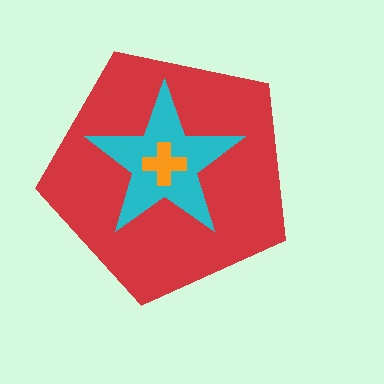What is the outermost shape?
The red pentagon.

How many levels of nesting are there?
3.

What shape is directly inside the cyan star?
The orange cross.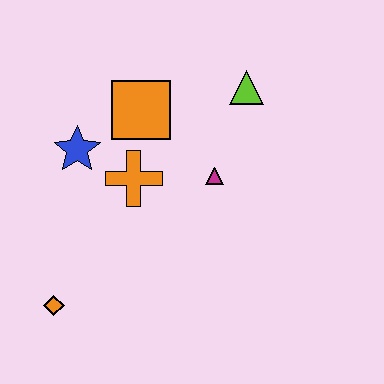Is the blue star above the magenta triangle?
Yes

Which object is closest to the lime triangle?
The magenta triangle is closest to the lime triangle.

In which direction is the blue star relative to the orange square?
The blue star is to the left of the orange square.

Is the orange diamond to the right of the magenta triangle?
No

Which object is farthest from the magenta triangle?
The orange diamond is farthest from the magenta triangle.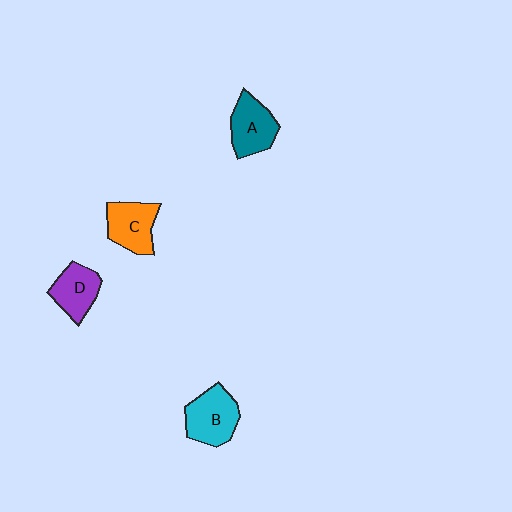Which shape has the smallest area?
Shape D (purple).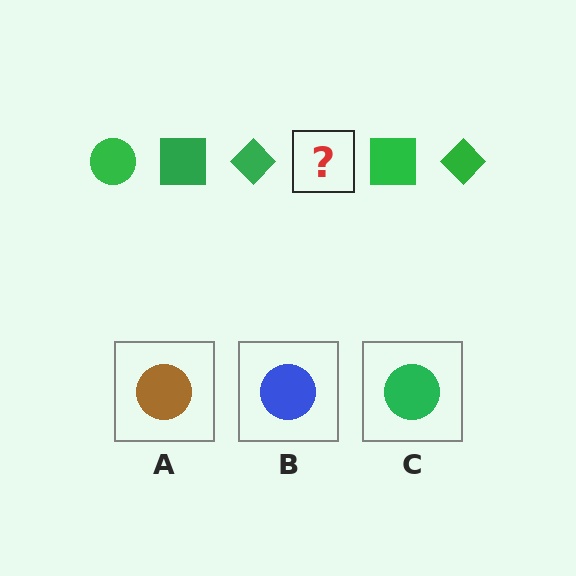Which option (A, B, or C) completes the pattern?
C.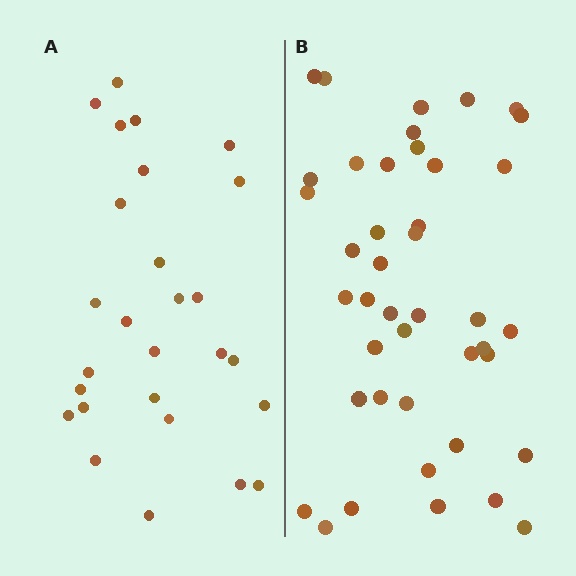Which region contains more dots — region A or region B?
Region B (the right region) has more dots.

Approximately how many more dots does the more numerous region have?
Region B has approximately 15 more dots than region A.